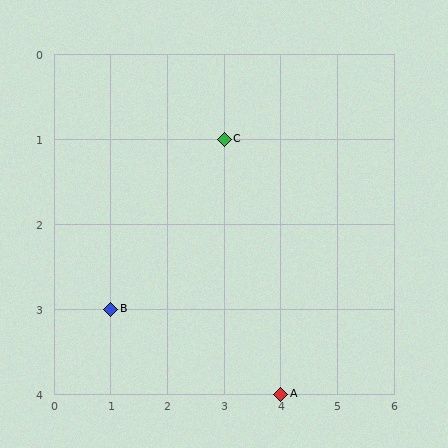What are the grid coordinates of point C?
Point C is at grid coordinates (3, 1).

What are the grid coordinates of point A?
Point A is at grid coordinates (4, 4).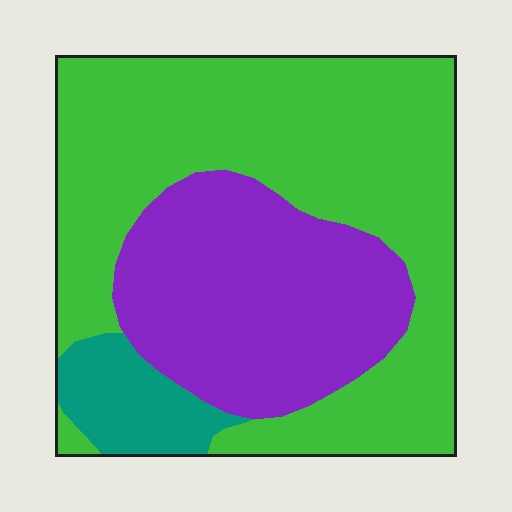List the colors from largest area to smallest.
From largest to smallest: green, purple, teal.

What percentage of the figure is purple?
Purple covers around 35% of the figure.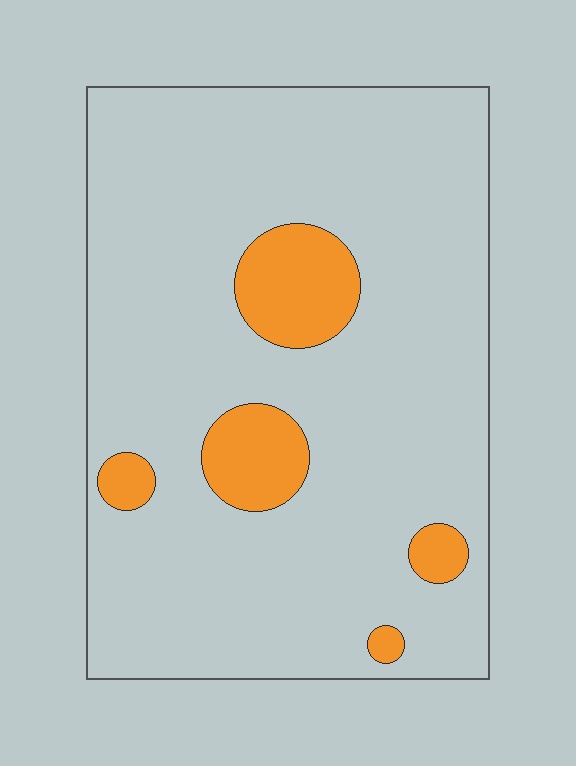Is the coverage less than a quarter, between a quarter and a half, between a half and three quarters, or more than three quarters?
Less than a quarter.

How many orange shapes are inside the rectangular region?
5.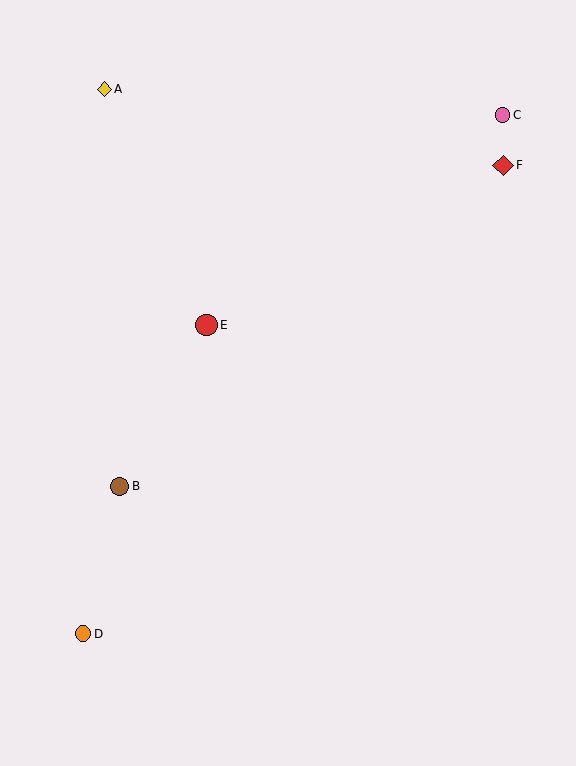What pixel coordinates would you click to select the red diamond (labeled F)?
Click at (503, 165) to select the red diamond F.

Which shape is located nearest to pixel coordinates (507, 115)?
The pink circle (labeled C) at (502, 115) is nearest to that location.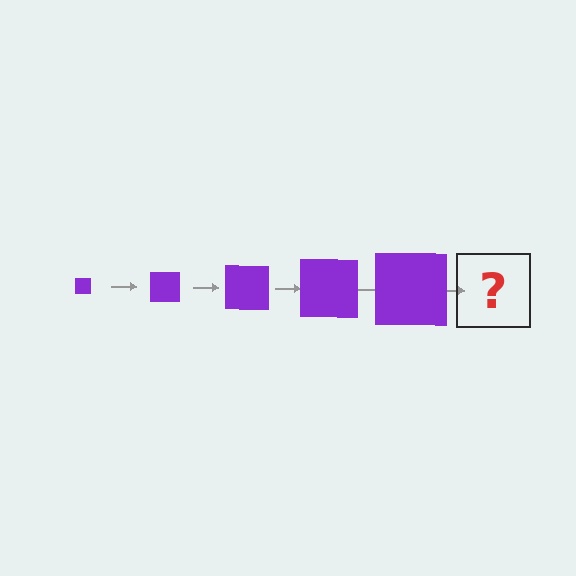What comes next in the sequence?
The next element should be a purple square, larger than the previous one.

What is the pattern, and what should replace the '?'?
The pattern is that the square gets progressively larger each step. The '?' should be a purple square, larger than the previous one.